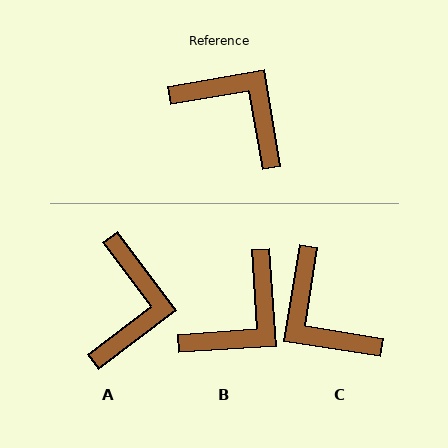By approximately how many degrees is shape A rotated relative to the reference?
Approximately 63 degrees clockwise.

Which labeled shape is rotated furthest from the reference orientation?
C, about 161 degrees away.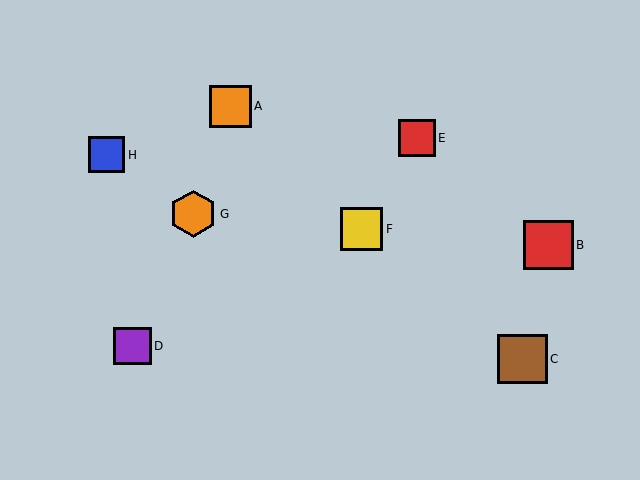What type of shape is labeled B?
Shape B is a red square.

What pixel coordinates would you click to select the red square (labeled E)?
Click at (417, 138) to select the red square E.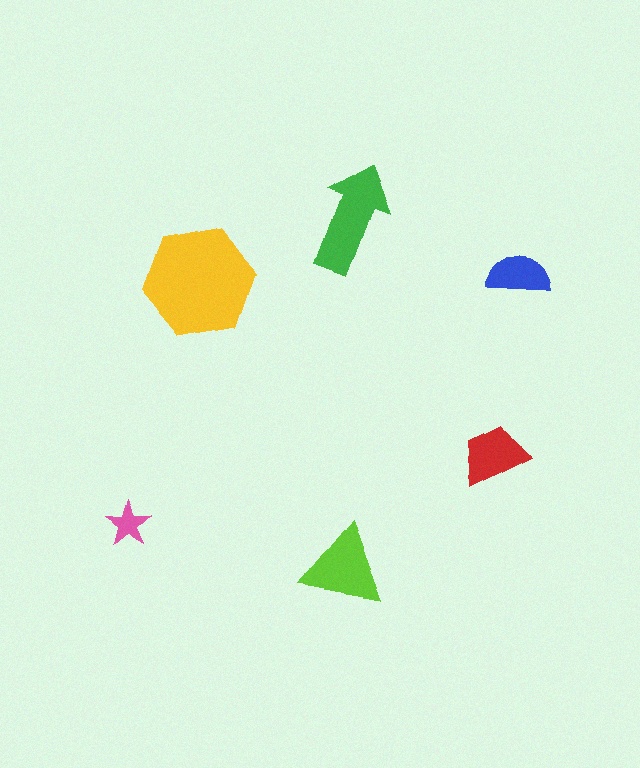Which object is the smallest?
The pink star.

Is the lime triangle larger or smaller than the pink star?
Larger.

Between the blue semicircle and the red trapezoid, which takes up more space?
The red trapezoid.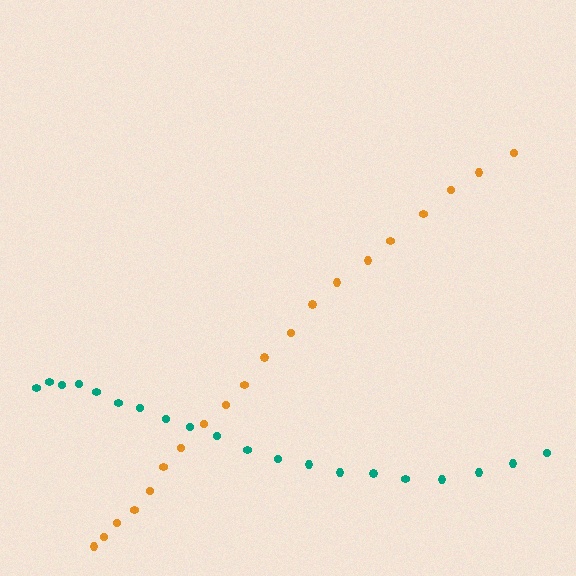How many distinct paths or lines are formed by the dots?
There are 2 distinct paths.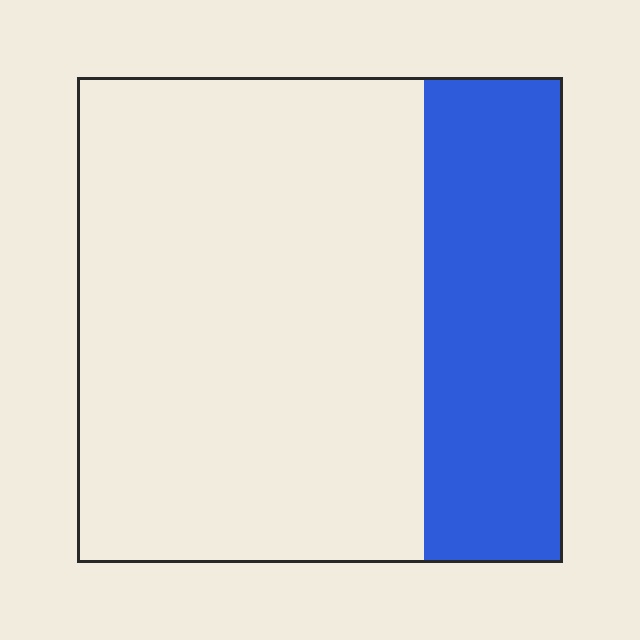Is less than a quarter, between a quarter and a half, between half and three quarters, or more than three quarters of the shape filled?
Between a quarter and a half.